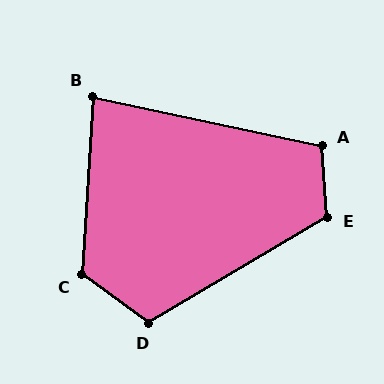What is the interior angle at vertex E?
Approximately 116 degrees (obtuse).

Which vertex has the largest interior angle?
C, at approximately 122 degrees.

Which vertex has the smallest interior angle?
B, at approximately 81 degrees.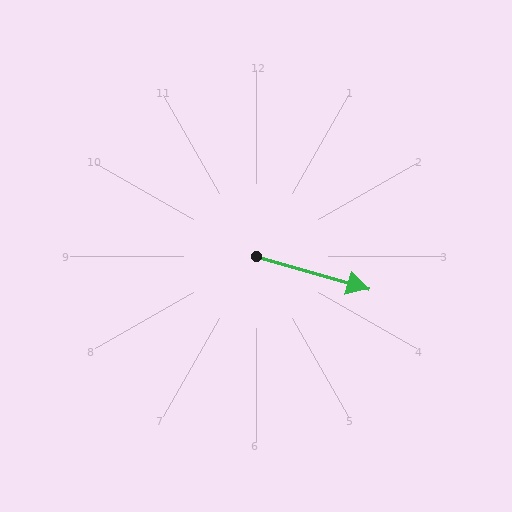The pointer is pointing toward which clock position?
Roughly 4 o'clock.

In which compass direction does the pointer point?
East.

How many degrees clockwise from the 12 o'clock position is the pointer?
Approximately 106 degrees.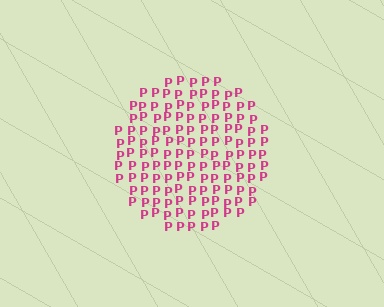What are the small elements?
The small elements are letter P's.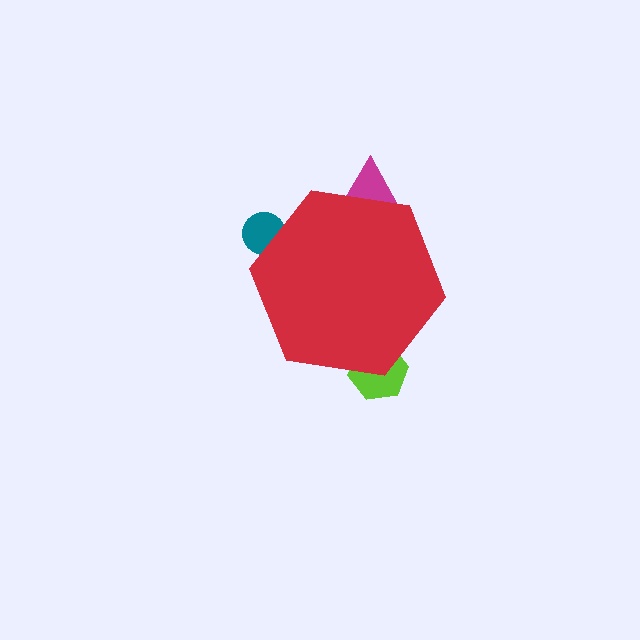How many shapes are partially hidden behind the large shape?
3 shapes are partially hidden.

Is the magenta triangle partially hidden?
Yes, the magenta triangle is partially hidden behind the red hexagon.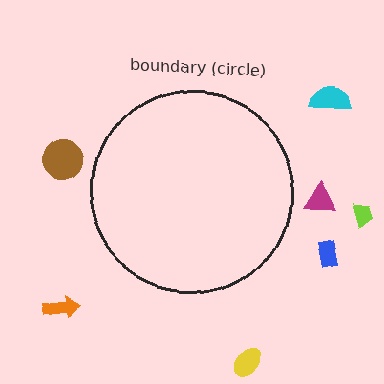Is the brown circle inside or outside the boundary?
Outside.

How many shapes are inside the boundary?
0 inside, 7 outside.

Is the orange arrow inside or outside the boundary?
Outside.